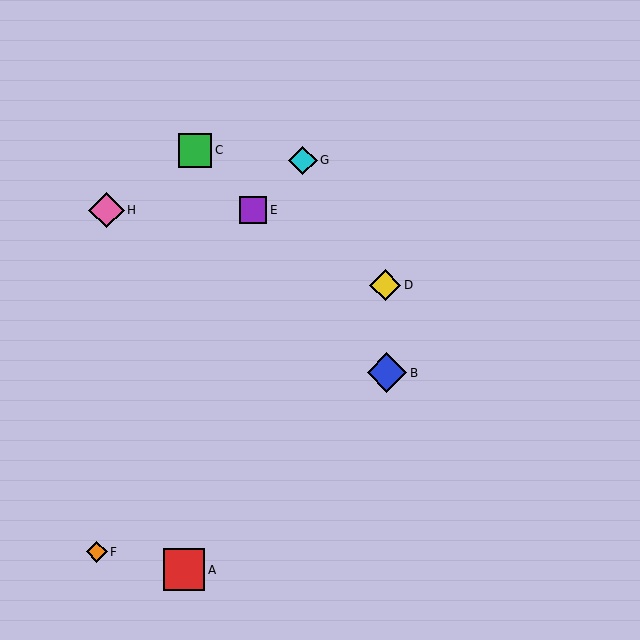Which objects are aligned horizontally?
Objects E, H are aligned horizontally.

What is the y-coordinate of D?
Object D is at y≈285.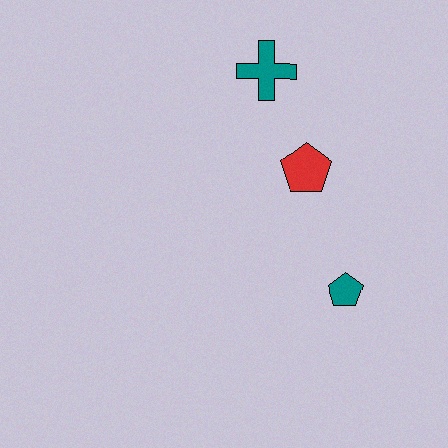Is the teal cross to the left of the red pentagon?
Yes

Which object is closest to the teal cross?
The red pentagon is closest to the teal cross.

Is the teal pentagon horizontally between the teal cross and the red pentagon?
No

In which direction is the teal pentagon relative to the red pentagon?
The teal pentagon is below the red pentagon.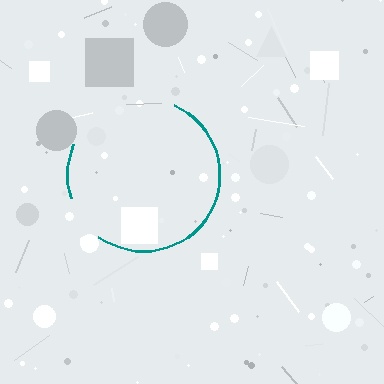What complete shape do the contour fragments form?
The contour fragments form a circle.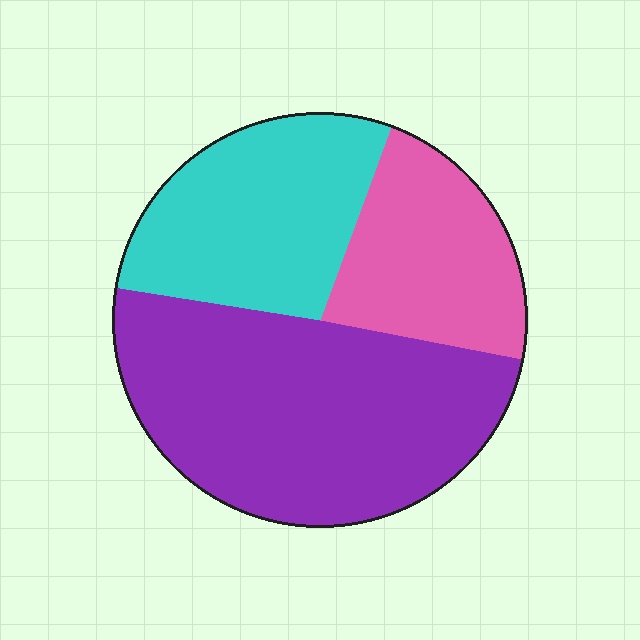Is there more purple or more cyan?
Purple.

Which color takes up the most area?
Purple, at roughly 50%.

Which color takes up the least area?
Pink, at roughly 20%.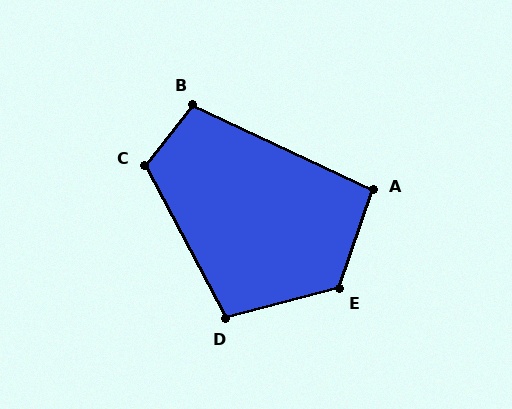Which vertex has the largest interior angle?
E, at approximately 124 degrees.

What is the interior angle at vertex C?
Approximately 114 degrees (obtuse).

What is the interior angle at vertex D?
Approximately 103 degrees (obtuse).